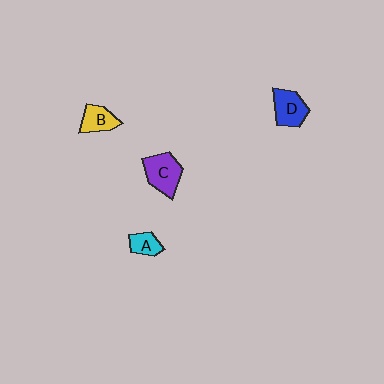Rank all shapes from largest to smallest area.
From largest to smallest: C (purple), D (blue), B (yellow), A (cyan).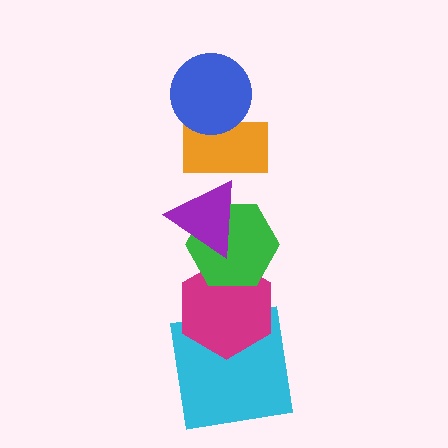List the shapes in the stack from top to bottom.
From top to bottom: the blue circle, the orange rectangle, the purple triangle, the green hexagon, the magenta hexagon, the cyan square.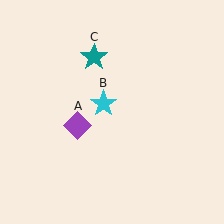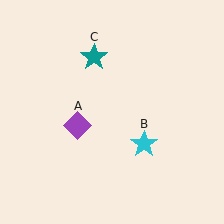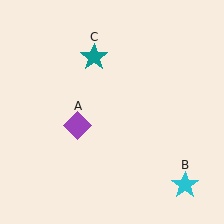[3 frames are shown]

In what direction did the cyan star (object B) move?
The cyan star (object B) moved down and to the right.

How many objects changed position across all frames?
1 object changed position: cyan star (object B).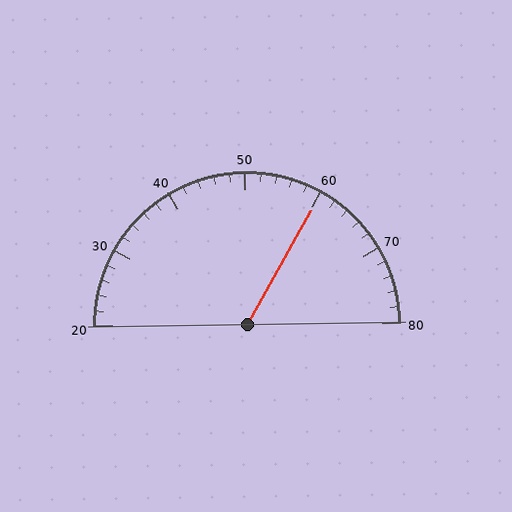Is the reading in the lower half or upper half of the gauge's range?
The reading is in the upper half of the range (20 to 80).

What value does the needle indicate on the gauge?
The needle indicates approximately 60.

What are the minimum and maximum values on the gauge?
The gauge ranges from 20 to 80.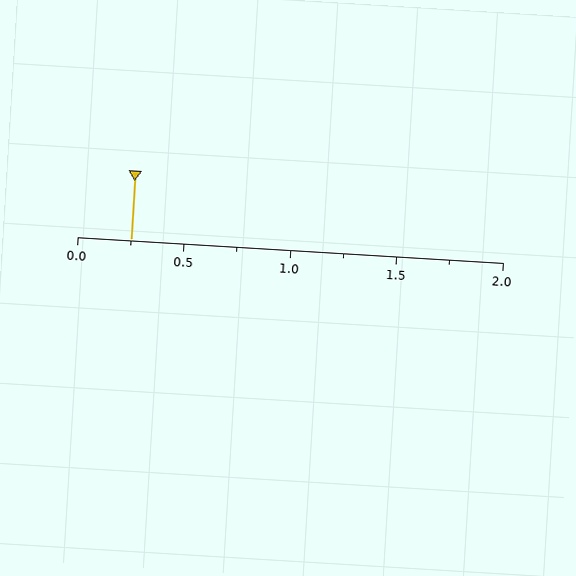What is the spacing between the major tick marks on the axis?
The major ticks are spaced 0.5 apart.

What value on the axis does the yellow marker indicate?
The marker indicates approximately 0.25.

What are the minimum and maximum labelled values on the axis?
The axis runs from 0.0 to 2.0.